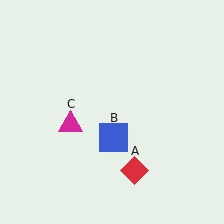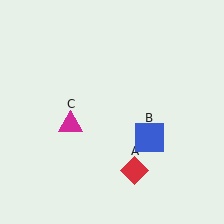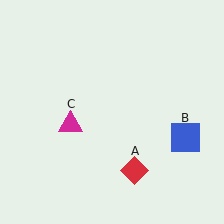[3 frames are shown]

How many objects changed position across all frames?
1 object changed position: blue square (object B).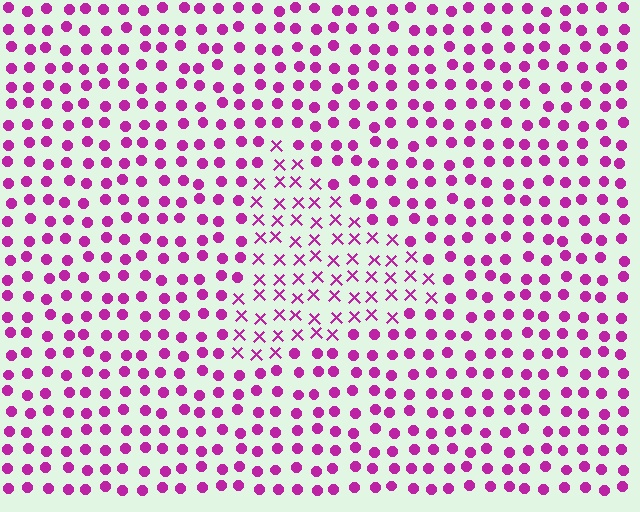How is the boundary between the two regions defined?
The boundary is defined by a change in element shape: X marks inside vs. circles outside. All elements share the same color and spacing.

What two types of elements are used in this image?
The image uses X marks inside the triangle region and circles outside it.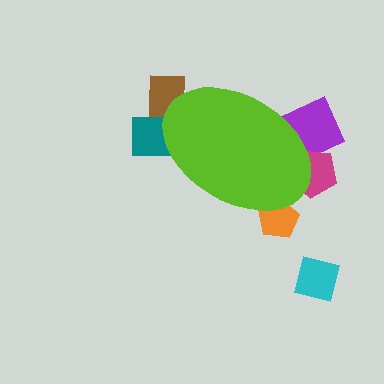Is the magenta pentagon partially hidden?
Yes, the magenta pentagon is partially hidden behind the lime ellipse.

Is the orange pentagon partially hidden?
Yes, the orange pentagon is partially hidden behind the lime ellipse.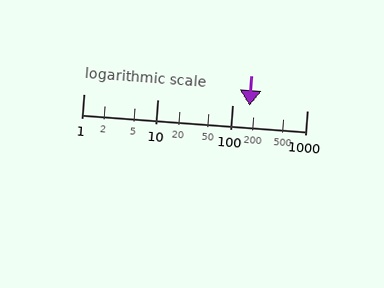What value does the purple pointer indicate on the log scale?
The pointer indicates approximately 170.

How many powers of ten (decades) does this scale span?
The scale spans 3 decades, from 1 to 1000.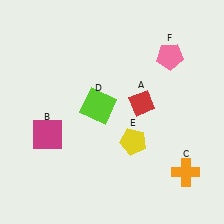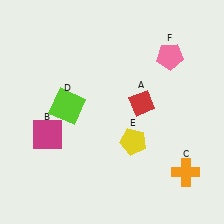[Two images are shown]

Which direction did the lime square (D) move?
The lime square (D) moved left.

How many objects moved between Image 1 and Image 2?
1 object moved between the two images.